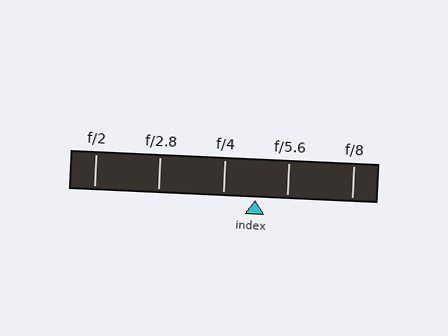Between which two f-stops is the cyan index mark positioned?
The index mark is between f/4 and f/5.6.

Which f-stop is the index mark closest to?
The index mark is closest to f/4.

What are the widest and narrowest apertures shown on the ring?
The widest aperture shown is f/2 and the narrowest is f/8.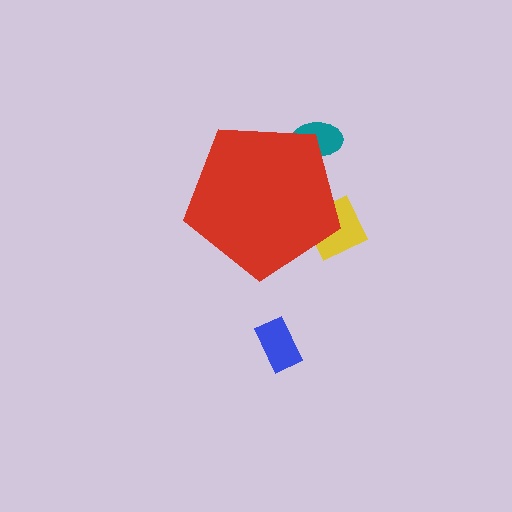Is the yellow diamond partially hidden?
Yes, the yellow diamond is partially hidden behind the red pentagon.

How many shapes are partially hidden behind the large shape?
2 shapes are partially hidden.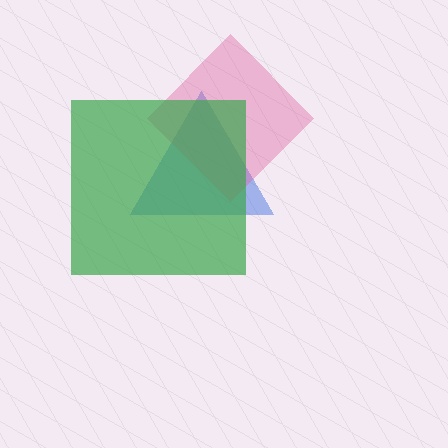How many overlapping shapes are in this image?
There are 3 overlapping shapes in the image.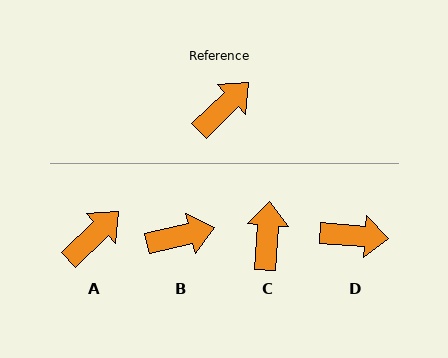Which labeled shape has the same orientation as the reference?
A.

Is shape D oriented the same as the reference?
No, it is off by about 49 degrees.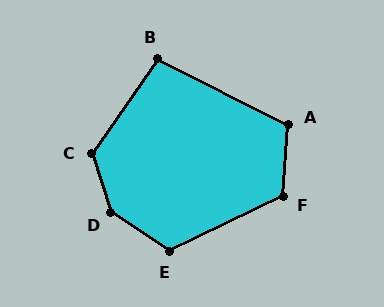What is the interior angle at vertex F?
Approximately 120 degrees (obtuse).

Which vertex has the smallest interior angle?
B, at approximately 98 degrees.